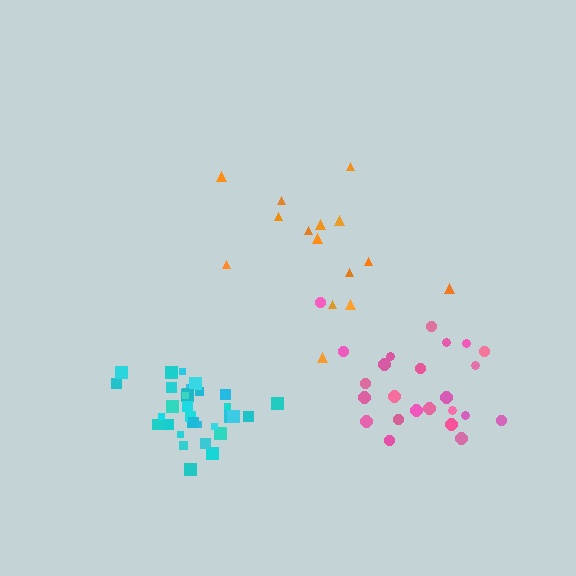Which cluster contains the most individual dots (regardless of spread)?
Cyan (33).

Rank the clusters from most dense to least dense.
cyan, pink, orange.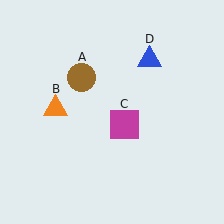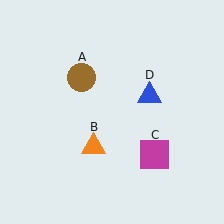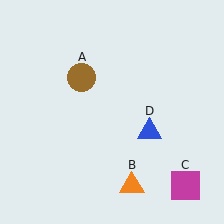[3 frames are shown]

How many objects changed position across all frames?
3 objects changed position: orange triangle (object B), magenta square (object C), blue triangle (object D).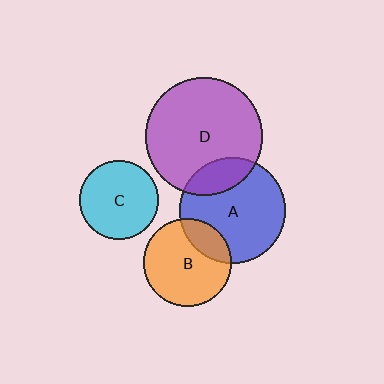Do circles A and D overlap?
Yes.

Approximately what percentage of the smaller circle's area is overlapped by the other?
Approximately 20%.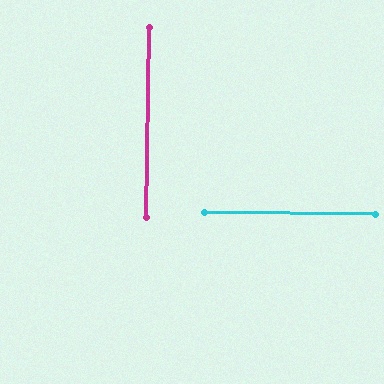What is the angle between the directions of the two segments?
Approximately 90 degrees.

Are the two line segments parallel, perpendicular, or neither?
Perpendicular — they meet at approximately 90°.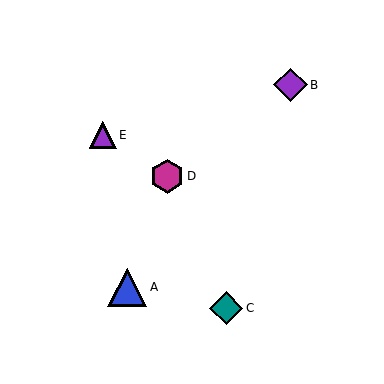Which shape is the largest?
The blue triangle (labeled A) is the largest.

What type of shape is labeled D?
Shape D is a magenta hexagon.